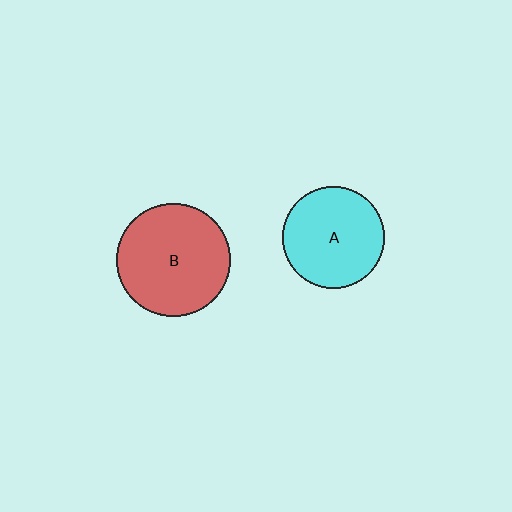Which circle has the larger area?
Circle B (red).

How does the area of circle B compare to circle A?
Approximately 1.2 times.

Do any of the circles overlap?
No, none of the circles overlap.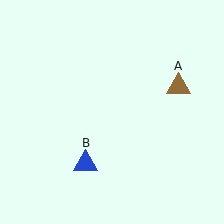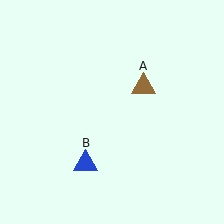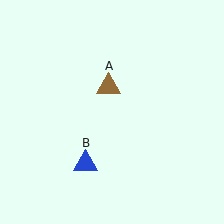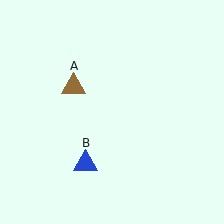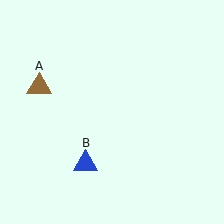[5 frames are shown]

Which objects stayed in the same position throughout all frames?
Blue triangle (object B) remained stationary.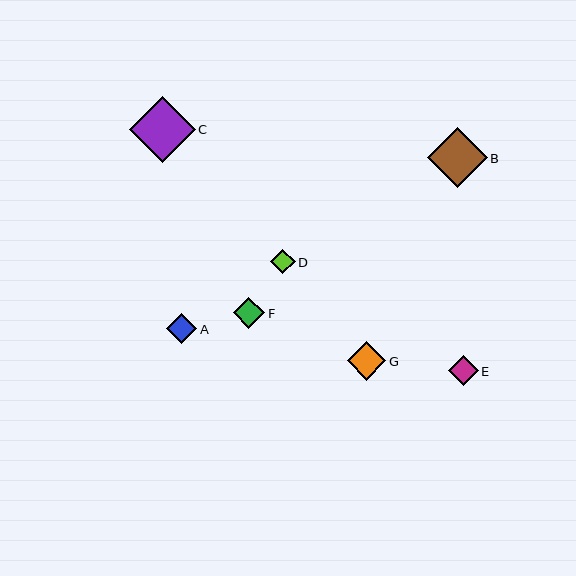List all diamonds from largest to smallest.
From largest to smallest: C, B, G, F, A, E, D.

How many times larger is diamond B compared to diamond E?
Diamond B is approximately 2.0 times the size of diamond E.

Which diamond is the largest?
Diamond C is the largest with a size of approximately 66 pixels.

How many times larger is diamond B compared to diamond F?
Diamond B is approximately 1.9 times the size of diamond F.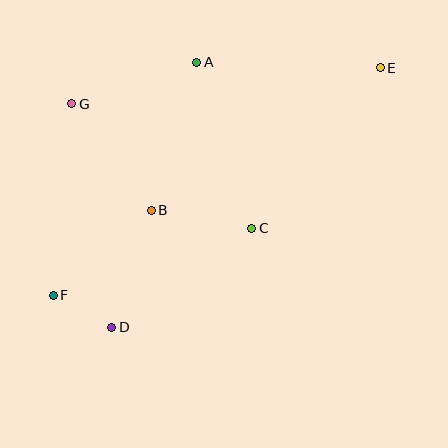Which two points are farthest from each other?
Points E and F are farthest from each other.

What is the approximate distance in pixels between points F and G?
The distance between F and G is approximately 193 pixels.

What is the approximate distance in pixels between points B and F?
The distance between B and F is approximately 130 pixels.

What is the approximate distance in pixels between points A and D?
The distance between A and D is approximately 278 pixels.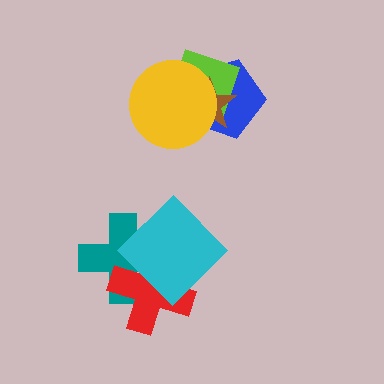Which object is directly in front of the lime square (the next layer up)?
The brown star is directly in front of the lime square.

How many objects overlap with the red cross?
2 objects overlap with the red cross.